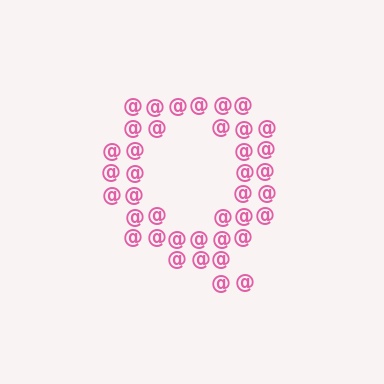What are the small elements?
The small elements are at signs.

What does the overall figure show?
The overall figure shows the letter Q.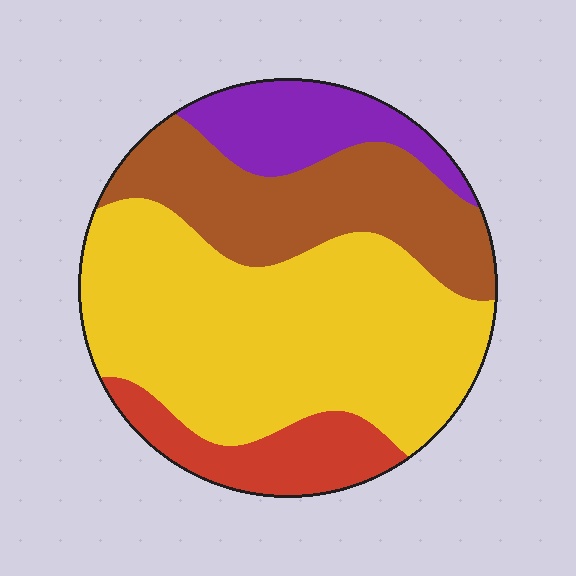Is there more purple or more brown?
Brown.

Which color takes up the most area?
Yellow, at roughly 50%.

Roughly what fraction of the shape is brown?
Brown takes up about one quarter (1/4) of the shape.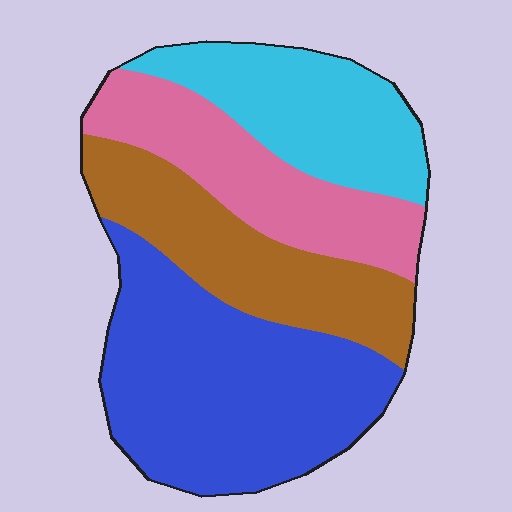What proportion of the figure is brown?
Brown covers roughly 20% of the figure.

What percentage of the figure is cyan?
Cyan takes up about one fifth (1/5) of the figure.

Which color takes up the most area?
Blue, at roughly 35%.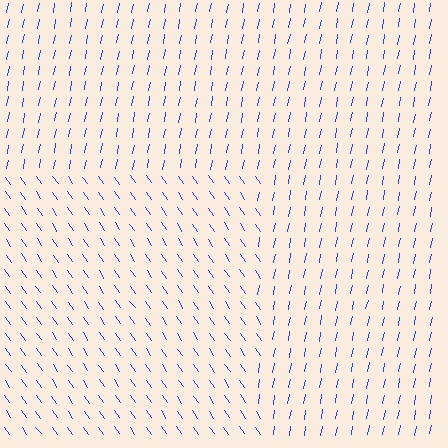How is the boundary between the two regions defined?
The boundary is defined purely by a change in line orientation (approximately 45 degrees difference). All lines are the same color and thickness.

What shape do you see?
I see a rectangle.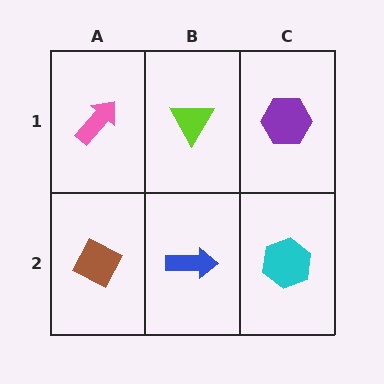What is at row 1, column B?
A lime triangle.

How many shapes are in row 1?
3 shapes.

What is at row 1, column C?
A purple hexagon.